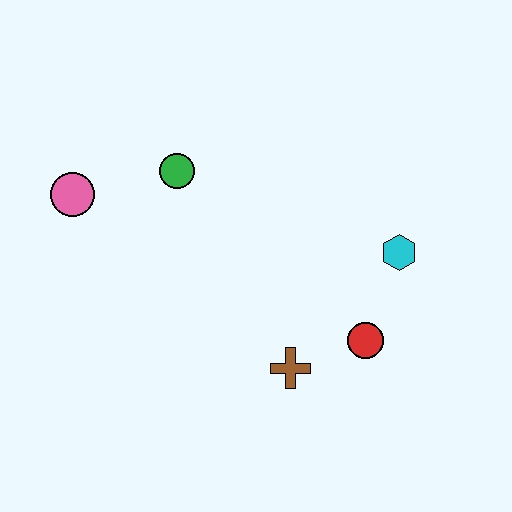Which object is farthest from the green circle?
The red circle is farthest from the green circle.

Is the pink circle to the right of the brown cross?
No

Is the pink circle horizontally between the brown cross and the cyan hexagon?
No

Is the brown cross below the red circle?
Yes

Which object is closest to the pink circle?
The green circle is closest to the pink circle.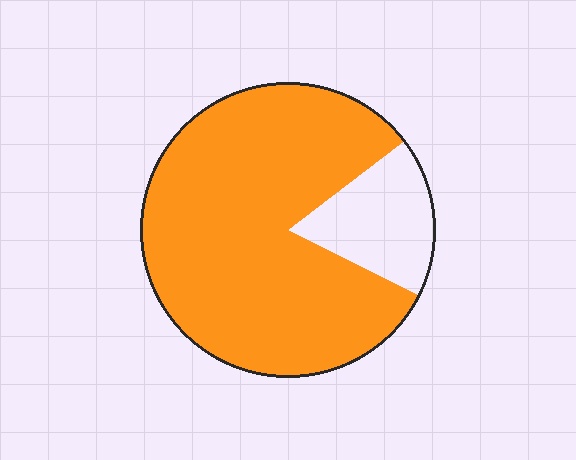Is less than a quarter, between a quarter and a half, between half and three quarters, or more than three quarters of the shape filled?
More than three quarters.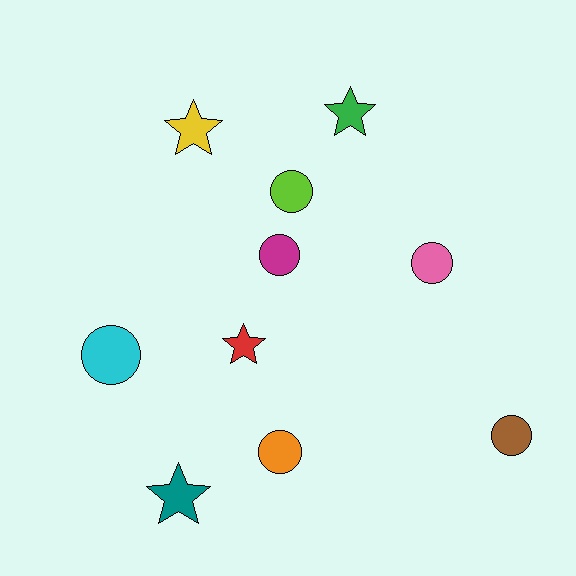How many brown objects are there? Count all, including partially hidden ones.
There is 1 brown object.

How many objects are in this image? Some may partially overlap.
There are 10 objects.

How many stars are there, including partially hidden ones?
There are 4 stars.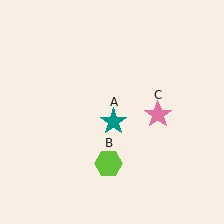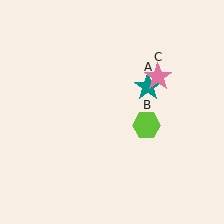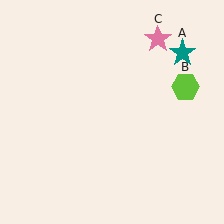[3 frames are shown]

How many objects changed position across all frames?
3 objects changed position: teal star (object A), lime hexagon (object B), pink star (object C).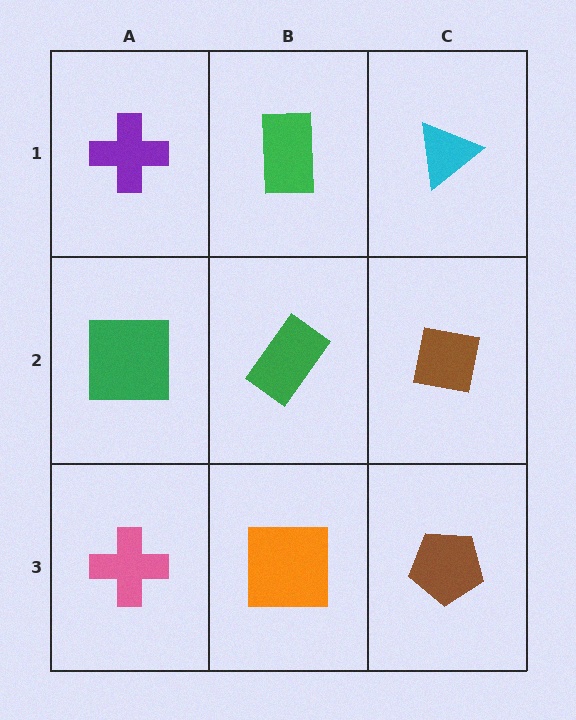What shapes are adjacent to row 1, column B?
A green rectangle (row 2, column B), a purple cross (row 1, column A), a cyan triangle (row 1, column C).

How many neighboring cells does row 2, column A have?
3.